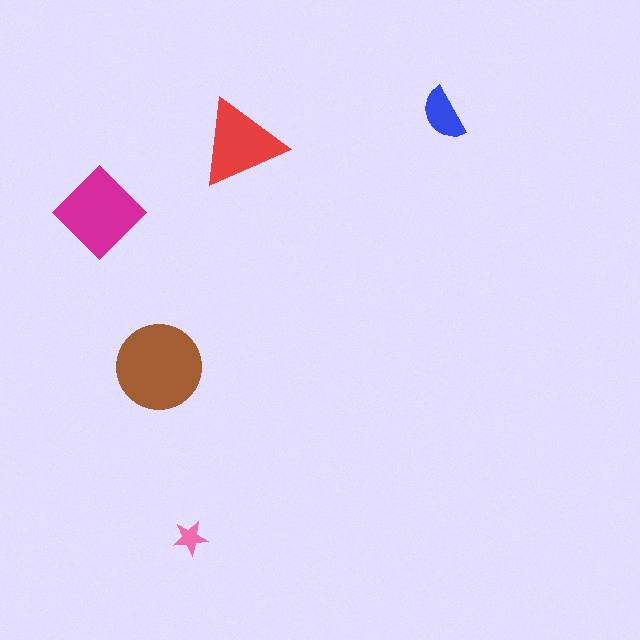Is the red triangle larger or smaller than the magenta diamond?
Smaller.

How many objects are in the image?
There are 5 objects in the image.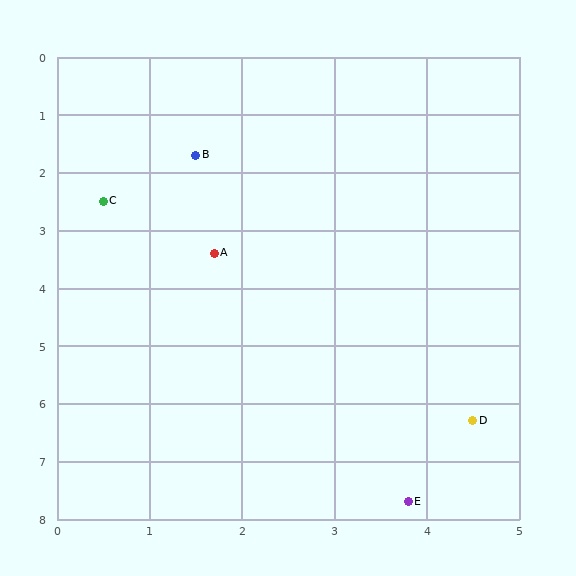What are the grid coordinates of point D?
Point D is at approximately (4.5, 6.3).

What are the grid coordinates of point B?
Point B is at approximately (1.5, 1.7).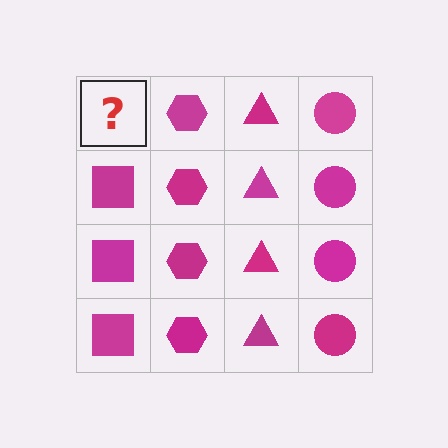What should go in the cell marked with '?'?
The missing cell should contain a magenta square.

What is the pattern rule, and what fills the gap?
The rule is that each column has a consistent shape. The gap should be filled with a magenta square.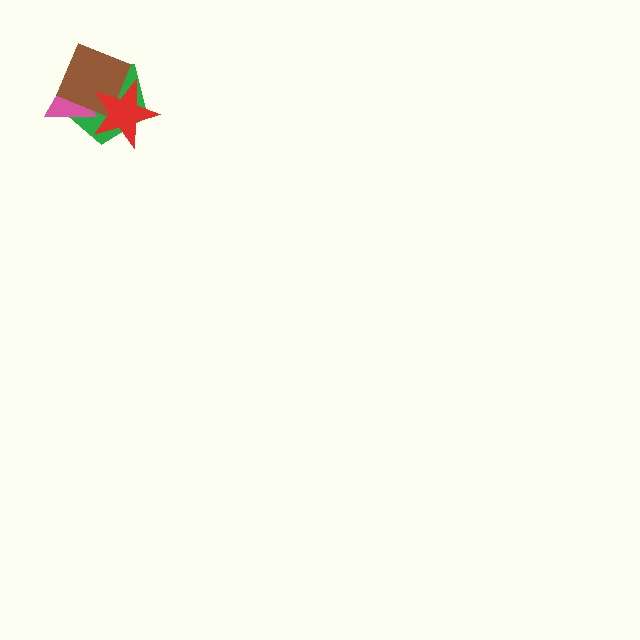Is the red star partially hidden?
No, no other shape covers it.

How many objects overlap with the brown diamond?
3 objects overlap with the brown diamond.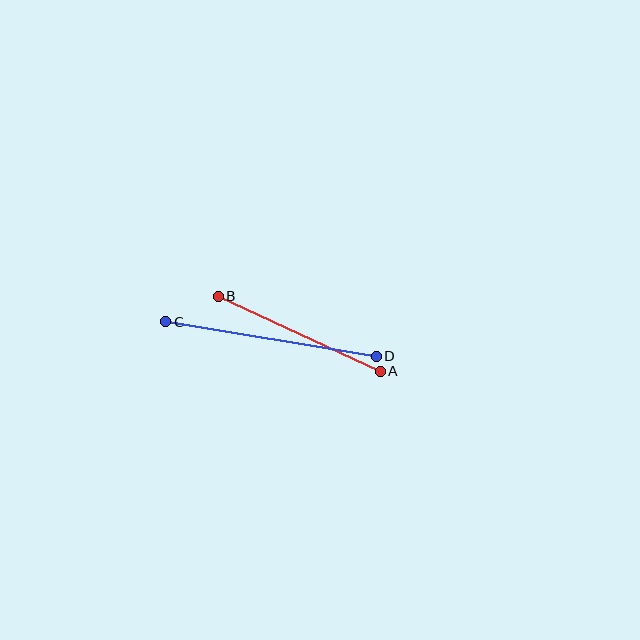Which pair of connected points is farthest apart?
Points C and D are farthest apart.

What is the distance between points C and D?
The distance is approximately 213 pixels.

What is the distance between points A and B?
The distance is approximately 178 pixels.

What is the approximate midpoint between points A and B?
The midpoint is at approximately (299, 334) pixels.